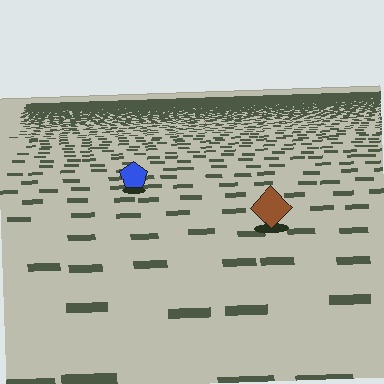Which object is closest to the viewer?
The brown diamond is closest. The texture marks near it are larger and more spread out.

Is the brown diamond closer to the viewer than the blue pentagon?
Yes. The brown diamond is closer — you can tell from the texture gradient: the ground texture is coarser near it.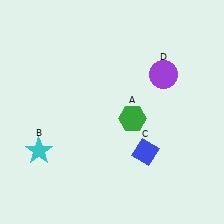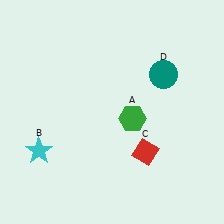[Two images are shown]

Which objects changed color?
C changed from blue to red. D changed from purple to teal.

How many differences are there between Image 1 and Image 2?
There are 2 differences between the two images.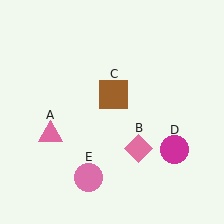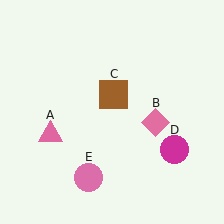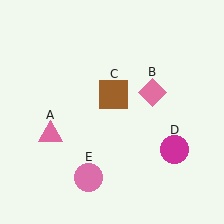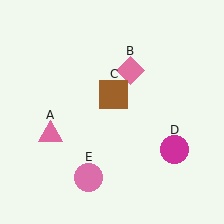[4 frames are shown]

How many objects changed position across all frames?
1 object changed position: pink diamond (object B).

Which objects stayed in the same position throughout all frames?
Pink triangle (object A) and brown square (object C) and magenta circle (object D) and pink circle (object E) remained stationary.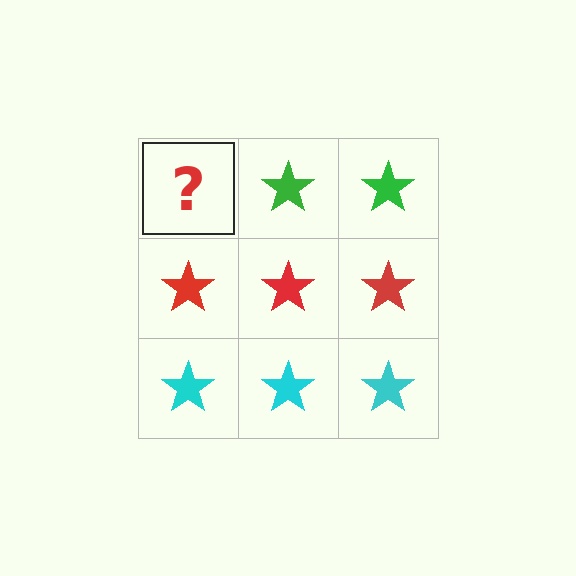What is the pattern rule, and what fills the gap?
The rule is that each row has a consistent color. The gap should be filled with a green star.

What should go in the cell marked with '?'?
The missing cell should contain a green star.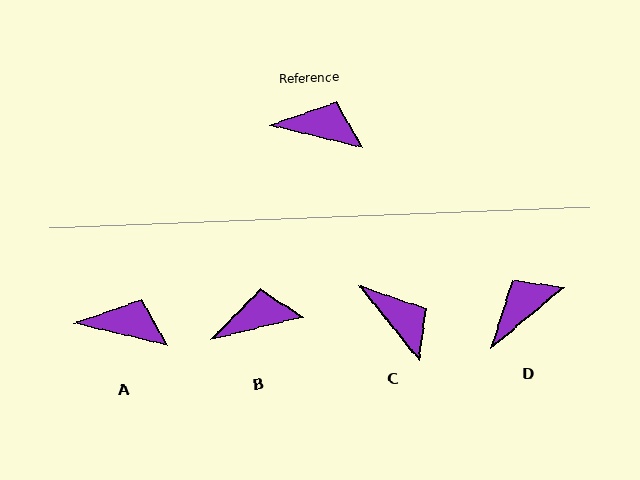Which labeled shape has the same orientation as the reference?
A.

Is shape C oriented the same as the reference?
No, it is off by about 38 degrees.